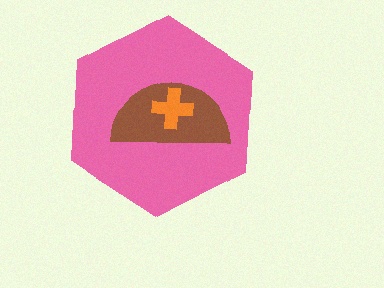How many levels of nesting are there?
3.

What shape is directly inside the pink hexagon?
The brown semicircle.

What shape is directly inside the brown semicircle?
The orange cross.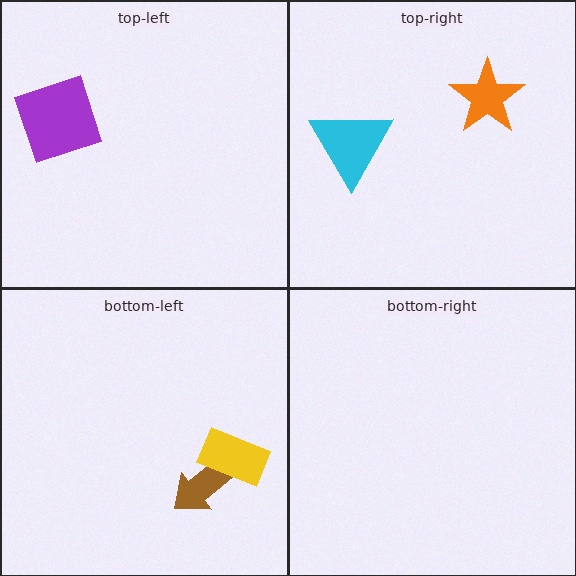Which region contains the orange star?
The top-right region.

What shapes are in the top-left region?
The purple diamond.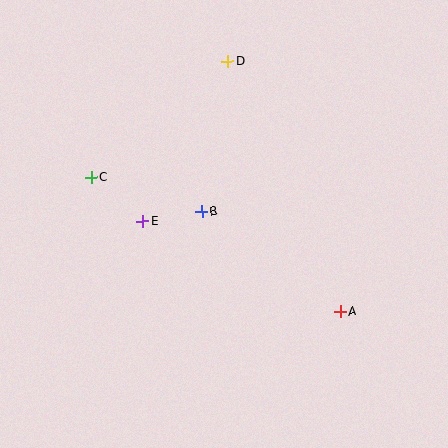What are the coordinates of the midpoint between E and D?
The midpoint between E and D is at (185, 141).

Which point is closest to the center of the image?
Point B at (202, 212) is closest to the center.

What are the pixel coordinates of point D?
Point D is at (228, 61).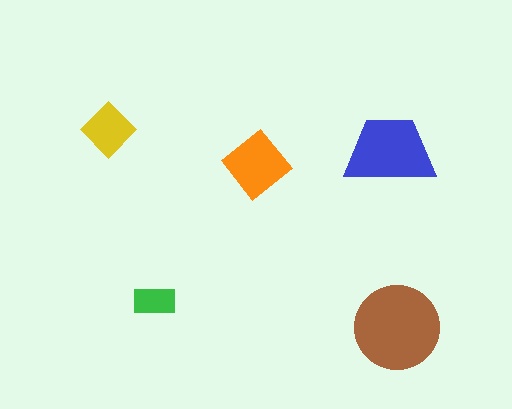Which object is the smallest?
The green rectangle.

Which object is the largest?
The brown circle.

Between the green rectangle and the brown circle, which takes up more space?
The brown circle.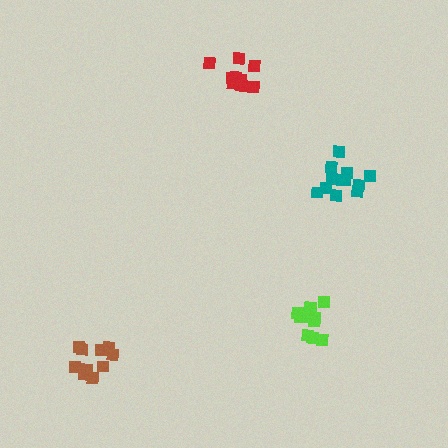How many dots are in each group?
Group 1: 12 dots, Group 2: 10 dots, Group 3: 10 dots, Group 4: 11 dots (43 total).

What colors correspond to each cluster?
The clusters are colored: teal, brown, red, lime.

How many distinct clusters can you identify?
There are 4 distinct clusters.